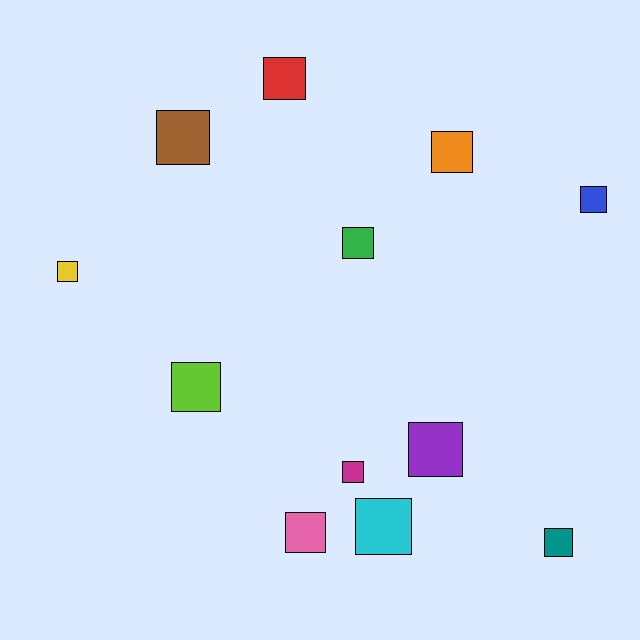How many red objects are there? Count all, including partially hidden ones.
There is 1 red object.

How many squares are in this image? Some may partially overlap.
There are 12 squares.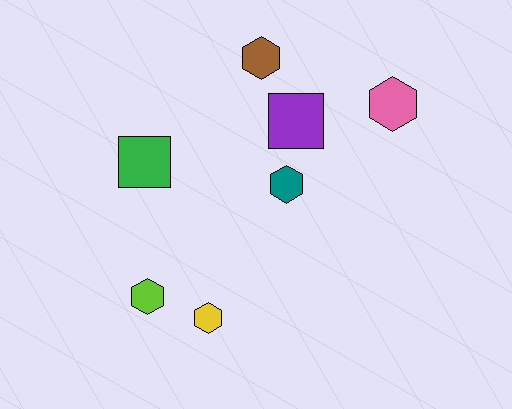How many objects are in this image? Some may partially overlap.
There are 7 objects.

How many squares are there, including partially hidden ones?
There are 2 squares.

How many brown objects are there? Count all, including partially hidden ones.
There is 1 brown object.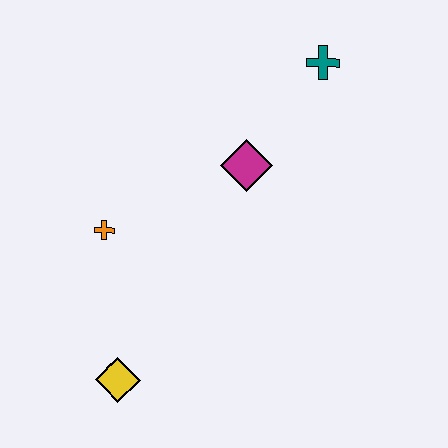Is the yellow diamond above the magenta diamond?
No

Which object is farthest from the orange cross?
The teal cross is farthest from the orange cross.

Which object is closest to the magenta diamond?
The teal cross is closest to the magenta diamond.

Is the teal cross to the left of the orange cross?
No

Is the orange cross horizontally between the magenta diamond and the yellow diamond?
No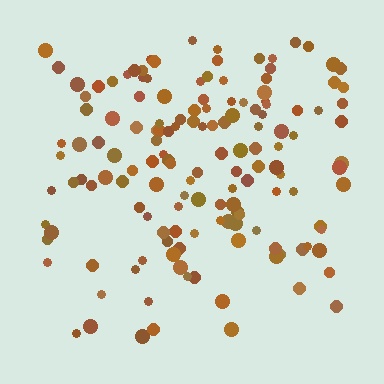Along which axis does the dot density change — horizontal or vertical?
Vertical.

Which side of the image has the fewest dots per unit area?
The bottom.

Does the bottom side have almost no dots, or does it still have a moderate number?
Still a moderate number, just noticeably fewer than the top.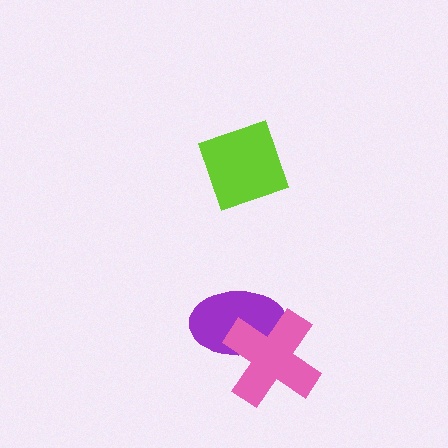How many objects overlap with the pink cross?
1 object overlaps with the pink cross.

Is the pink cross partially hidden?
No, no other shape covers it.